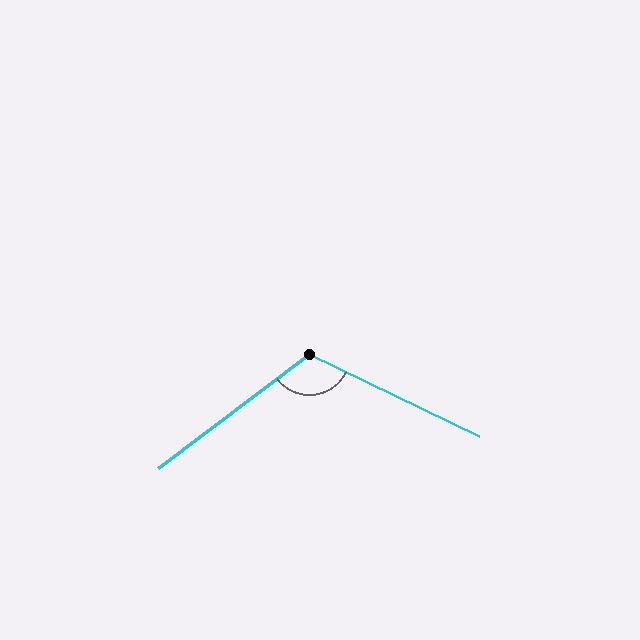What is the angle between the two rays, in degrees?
Approximately 117 degrees.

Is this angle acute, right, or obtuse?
It is obtuse.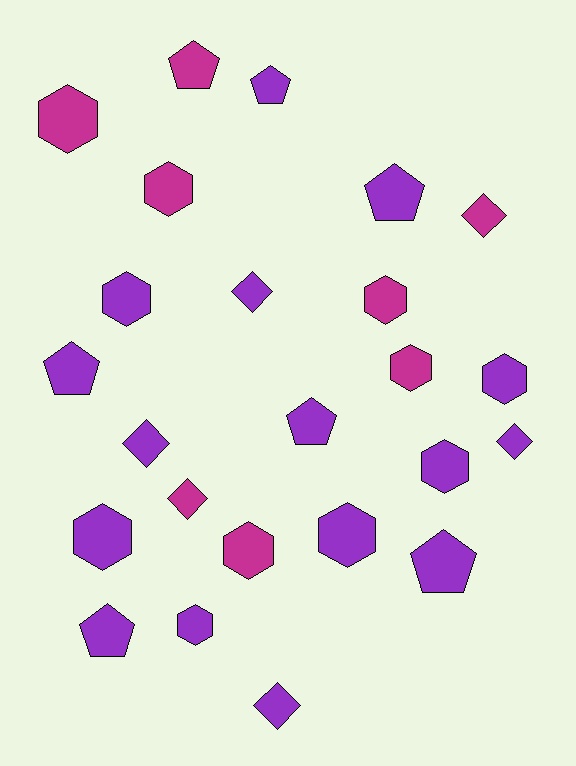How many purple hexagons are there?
There are 6 purple hexagons.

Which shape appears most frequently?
Hexagon, with 11 objects.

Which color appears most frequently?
Purple, with 16 objects.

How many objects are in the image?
There are 24 objects.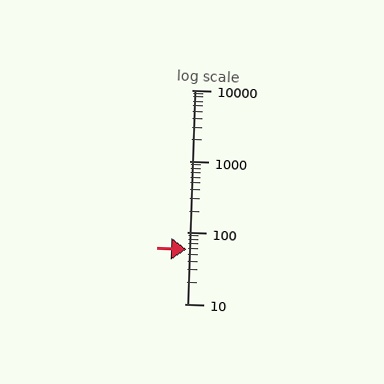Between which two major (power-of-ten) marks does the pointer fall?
The pointer is between 10 and 100.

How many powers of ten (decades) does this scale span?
The scale spans 3 decades, from 10 to 10000.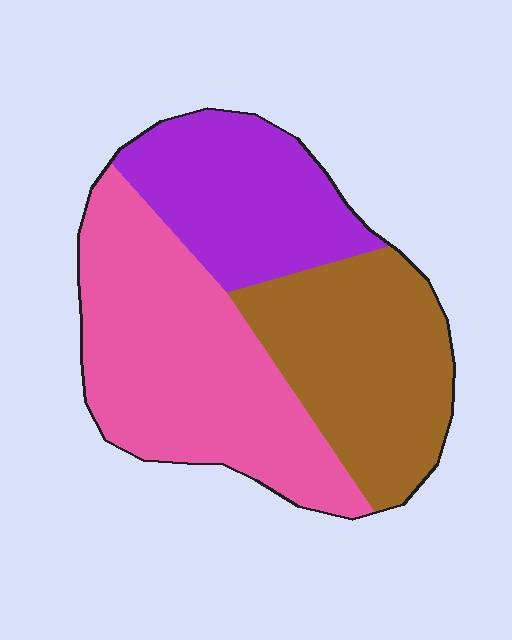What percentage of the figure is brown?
Brown takes up about one third (1/3) of the figure.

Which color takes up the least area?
Purple, at roughly 25%.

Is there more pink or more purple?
Pink.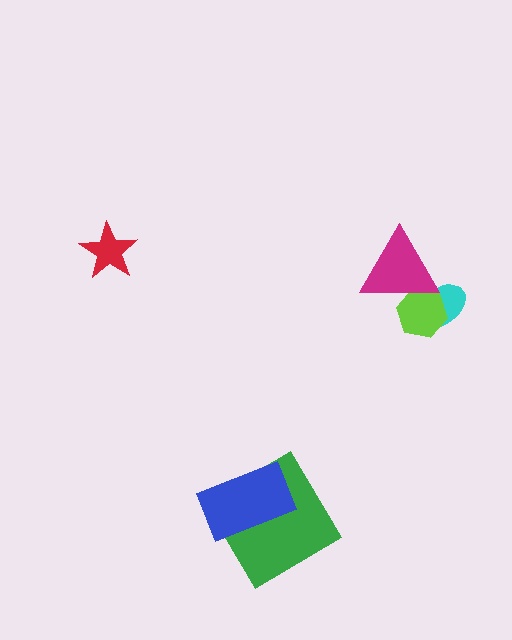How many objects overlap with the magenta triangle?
2 objects overlap with the magenta triangle.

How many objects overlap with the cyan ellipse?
2 objects overlap with the cyan ellipse.